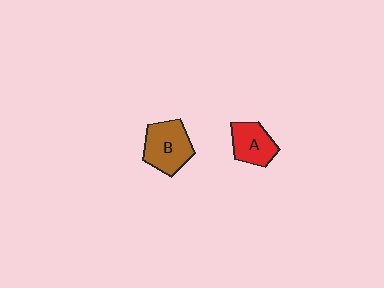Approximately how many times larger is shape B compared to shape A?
Approximately 1.3 times.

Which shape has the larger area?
Shape B (brown).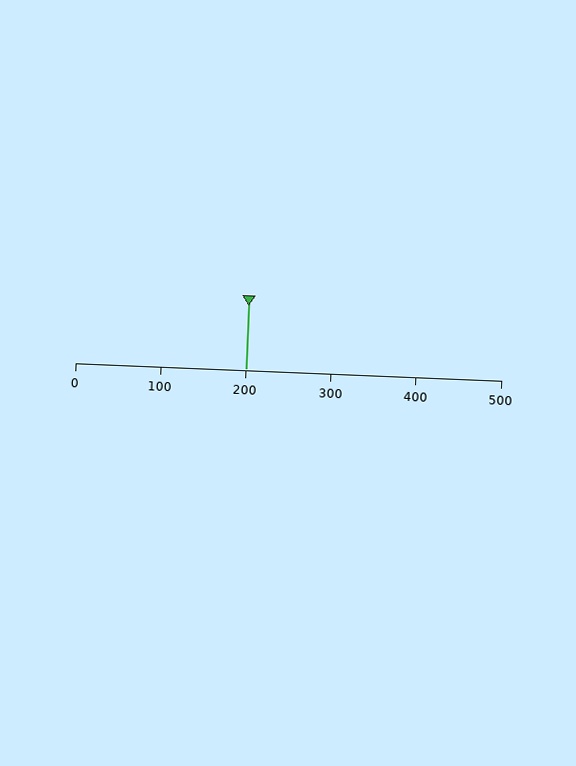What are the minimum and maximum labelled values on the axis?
The axis runs from 0 to 500.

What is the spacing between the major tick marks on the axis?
The major ticks are spaced 100 apart.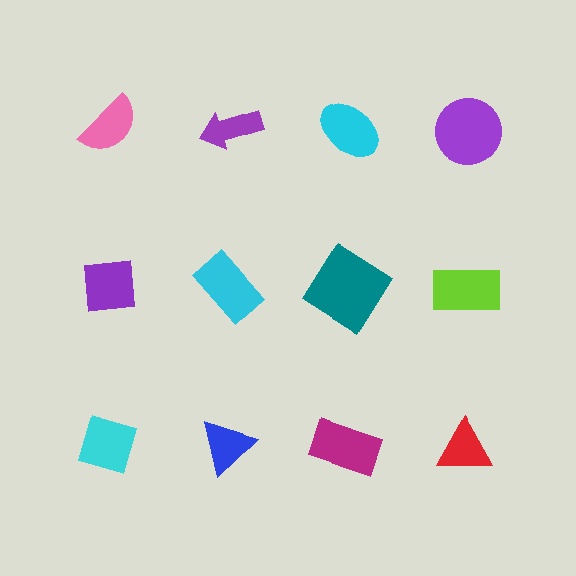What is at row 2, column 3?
A teal diamond.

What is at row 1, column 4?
A purple circle.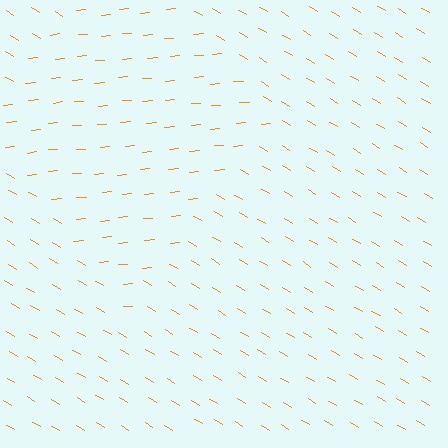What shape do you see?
I see a diamond.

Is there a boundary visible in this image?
Yes, there is a texture boundary formed by a change in line orientation.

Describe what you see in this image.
The image is filled with small orange line segments. A diamond region in the image has lines oriented differently from the surrounding lines, creating a visible texture boundary.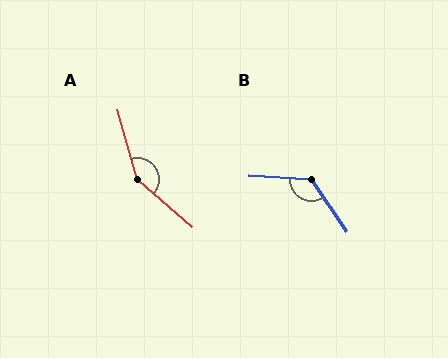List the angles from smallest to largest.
B (128°), A (146°).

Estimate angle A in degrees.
Approximately 146 degrees.